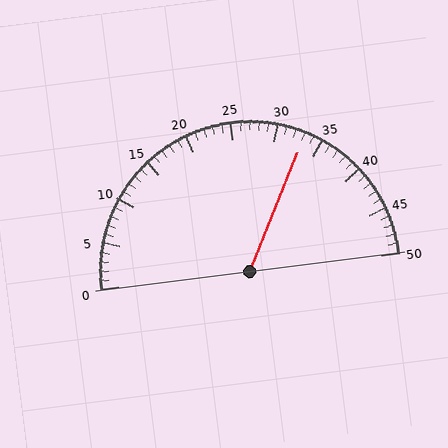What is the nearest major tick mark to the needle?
The nearest major tick mark is 35.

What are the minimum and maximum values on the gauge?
The gauge ranges from 0 to 50.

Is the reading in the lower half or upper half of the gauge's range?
The reading is in the upper half of the range (0 to 50).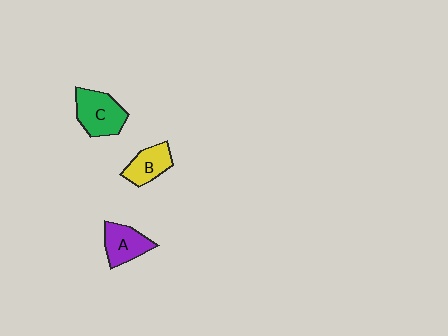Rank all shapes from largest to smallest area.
From largest to smallest: C (green), A (purple), B (yellow).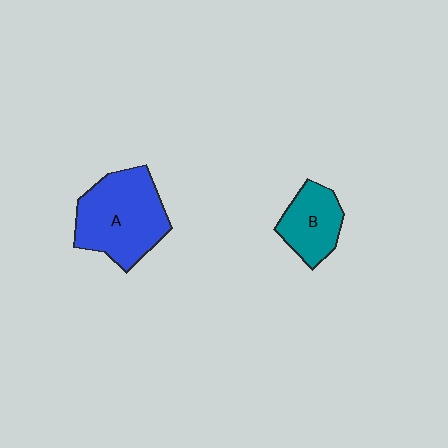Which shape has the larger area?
Shape A (blue).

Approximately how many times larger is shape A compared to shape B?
Approximately 1.8 times.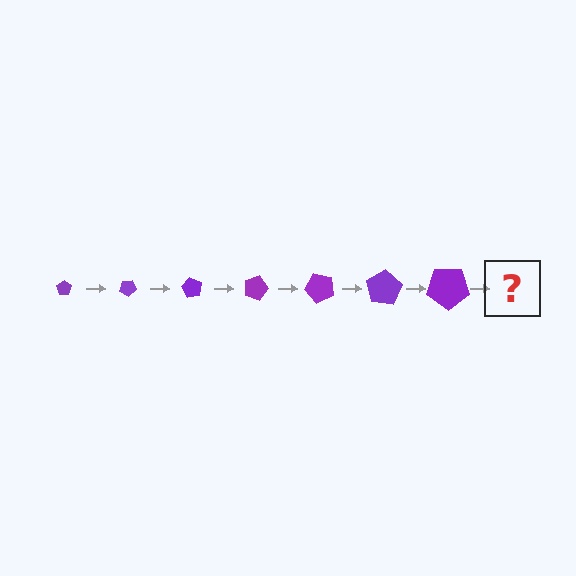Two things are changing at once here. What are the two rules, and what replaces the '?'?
The two rules are that the pentagon grows larger each step and it rotates 30 degrees each step. The '?' should be a pentagon, larger than the previous one and rotated 210 degrees from the start.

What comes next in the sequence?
The next element should be a pentagon, larger than the previous one and rotated 210 degrees from the start.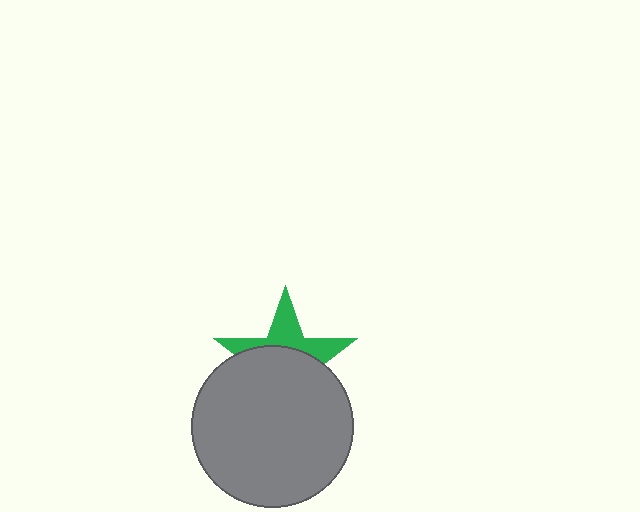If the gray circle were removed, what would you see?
You would see the complete green star.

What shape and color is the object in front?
The object in front is a gray circle.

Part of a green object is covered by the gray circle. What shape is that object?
It is a star.